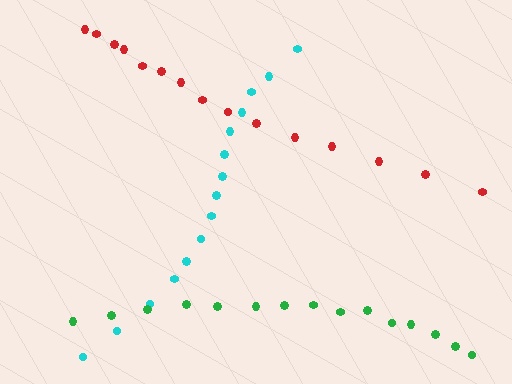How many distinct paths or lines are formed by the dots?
There are 3 distinct paths.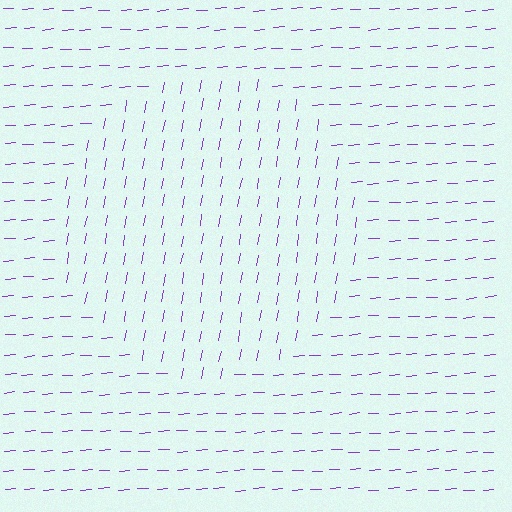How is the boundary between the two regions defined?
The boundary is defined purely by a change in line orientation (approximately 76 degrees difference). All lines are the same color and thickness.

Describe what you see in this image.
The image is filled with small purple line segments. A circle region in the image has lines oriented differently from the surrounding lines, creating a visible texture boundary.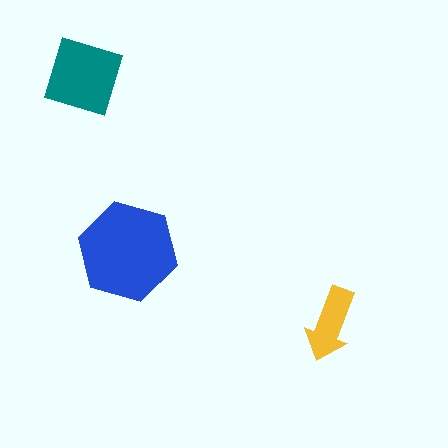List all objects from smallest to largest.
The yellow arrow, the teal diamond, the blue hexagon.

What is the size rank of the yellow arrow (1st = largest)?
3rd.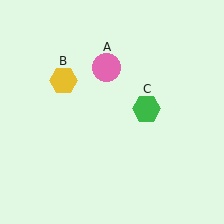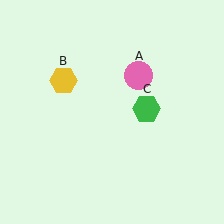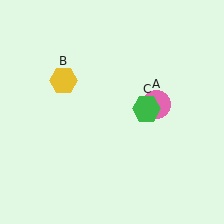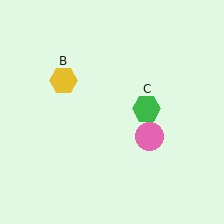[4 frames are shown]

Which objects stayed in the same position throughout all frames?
Yellow hexagon (object B) and green hexagon (object C) remained stationary.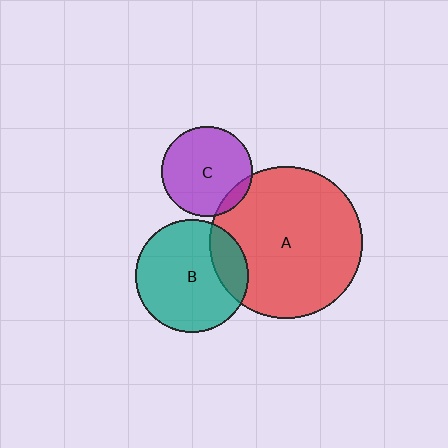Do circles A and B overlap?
Yes.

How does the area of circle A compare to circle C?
Approximately 2.8 times.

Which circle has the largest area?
Circle A (red).